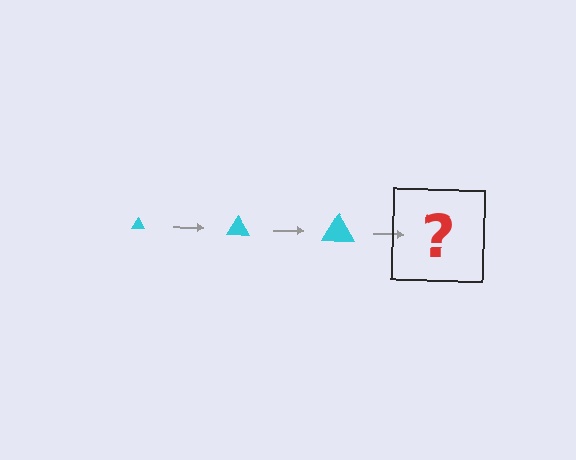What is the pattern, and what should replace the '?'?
The pattern is that the triangle gets progressively larger each step. The '?' should be a cyan triangle, larger than the previous one.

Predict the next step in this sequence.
The next step is a cyan triangle, larger than the previous one.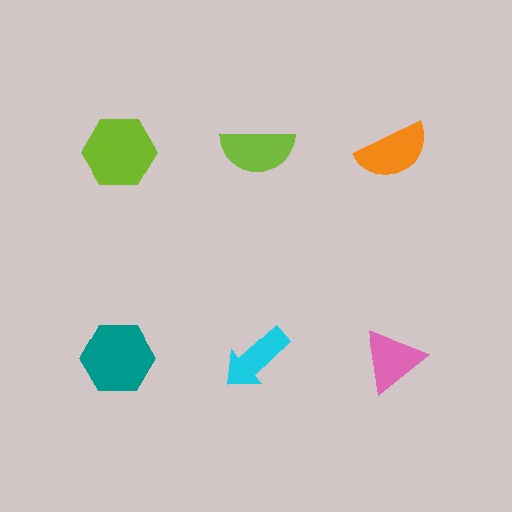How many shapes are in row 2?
3 shapes.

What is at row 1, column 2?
A lime semicircle.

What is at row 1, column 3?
An orange semicircle.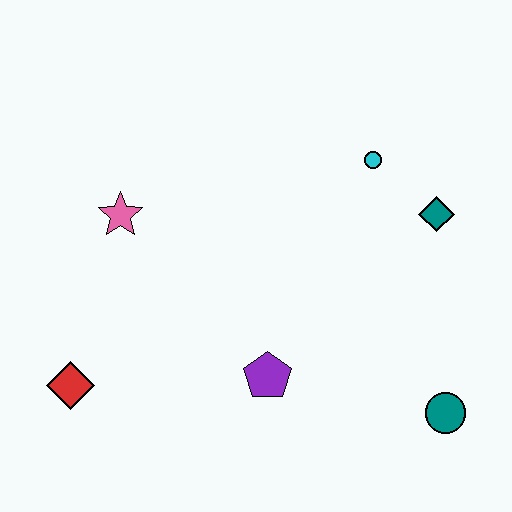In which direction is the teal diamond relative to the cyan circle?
The teal diamond is to the right of the cyan circle.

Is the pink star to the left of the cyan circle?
Yes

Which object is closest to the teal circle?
The purple pentagon is closest to the teal circle.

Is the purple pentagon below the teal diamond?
Yes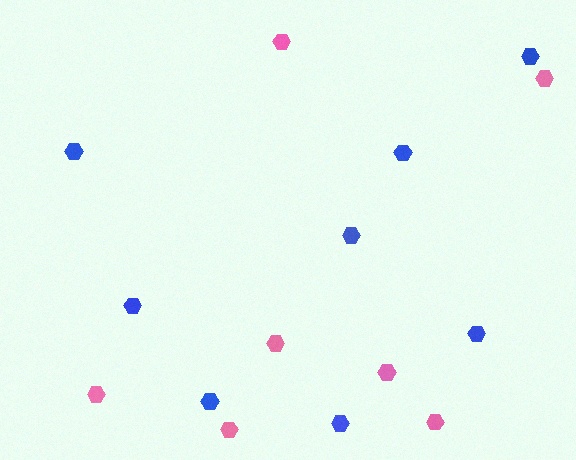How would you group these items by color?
There are 2 groups: one group of pink hexagons (7) and one group of blue hexagons (8).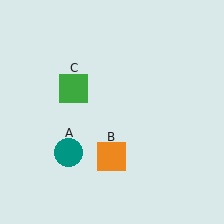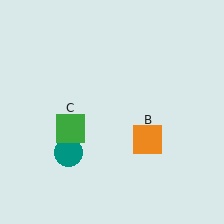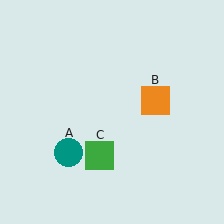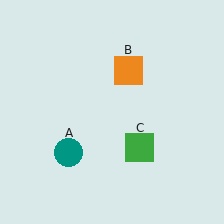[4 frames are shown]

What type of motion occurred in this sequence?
The orange square (object B), green square (object C) rotated counterclockwise around the center of the scene.